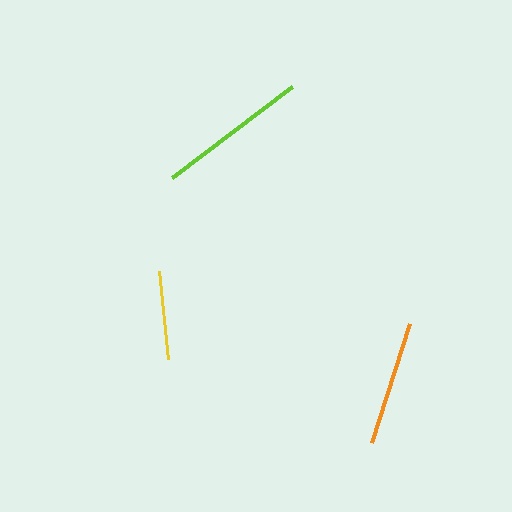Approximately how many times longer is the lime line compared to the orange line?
The lime line is approximately 1.2 times the length of the orange line.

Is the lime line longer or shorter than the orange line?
The lime line is longer than the orange line.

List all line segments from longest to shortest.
From longest to shortest: lime, orange, yellow.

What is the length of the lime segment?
The lime segment is approximately 151 pixels long.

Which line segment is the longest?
The lime line is the longest at approximately 151 pixels.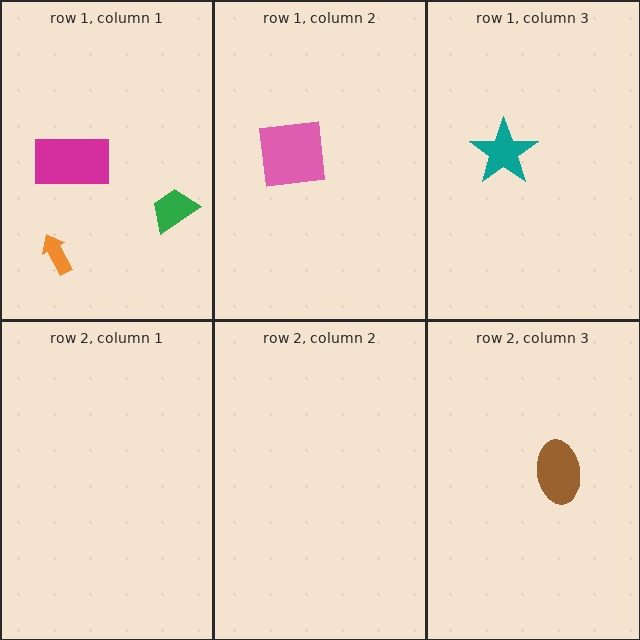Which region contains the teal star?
The row 1, column 3 region.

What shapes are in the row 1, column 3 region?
The teal star.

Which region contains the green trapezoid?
The row 1, column 1 region.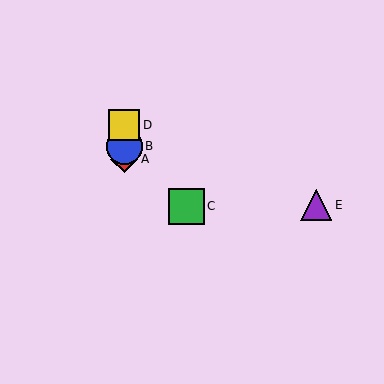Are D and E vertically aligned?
No, D is at x≈124 and E is at x≈316.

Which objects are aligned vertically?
Objects A, B, D are aligned vertically.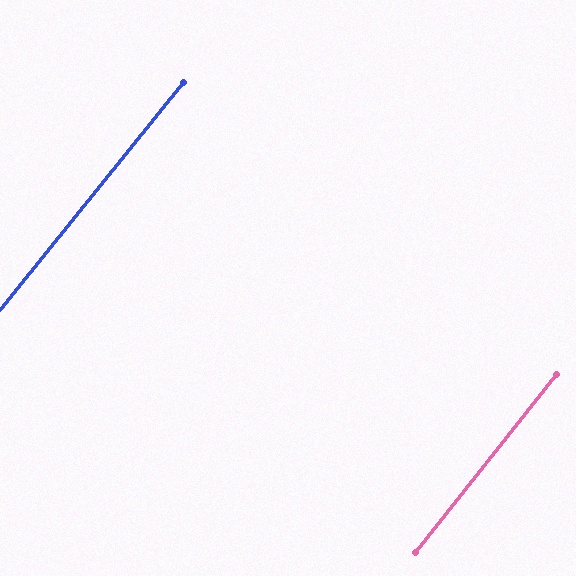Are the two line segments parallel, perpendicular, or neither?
Parallel — their directions differ by only 0.6°.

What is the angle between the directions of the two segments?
Approximately 1 degree.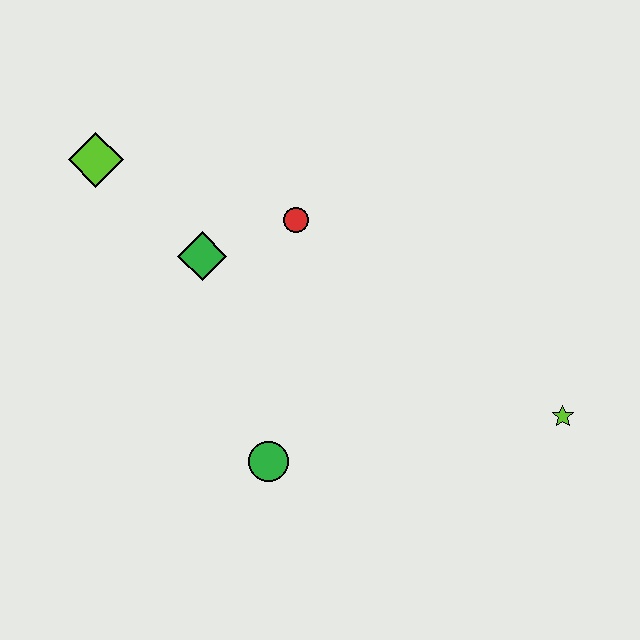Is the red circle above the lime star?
Yes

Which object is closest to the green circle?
The green diamond is closest to the green circle.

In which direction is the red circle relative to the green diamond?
The red circle is to the right of the green diamond.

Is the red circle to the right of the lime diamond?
Yes